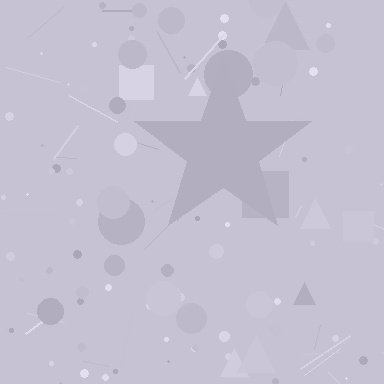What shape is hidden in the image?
A star is hidden in the image.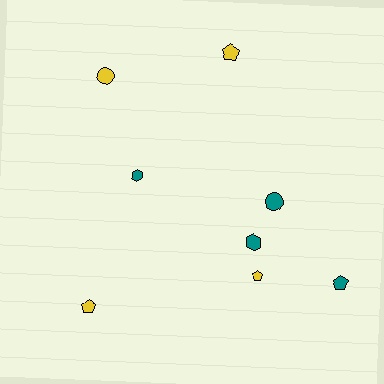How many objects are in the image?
There are 8 objects.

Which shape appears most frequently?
Pentagon, with 4 objects.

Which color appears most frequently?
Teal, with 4 objects.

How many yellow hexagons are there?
There are no yellow hexagons.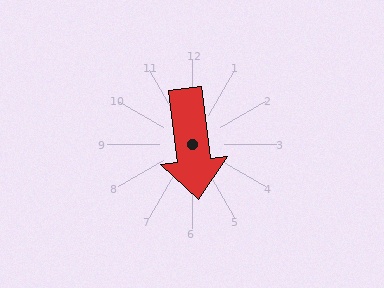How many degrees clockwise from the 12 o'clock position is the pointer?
Approximately 173 degrees.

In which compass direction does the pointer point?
South.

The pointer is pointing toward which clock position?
Roughly 6 o'clock.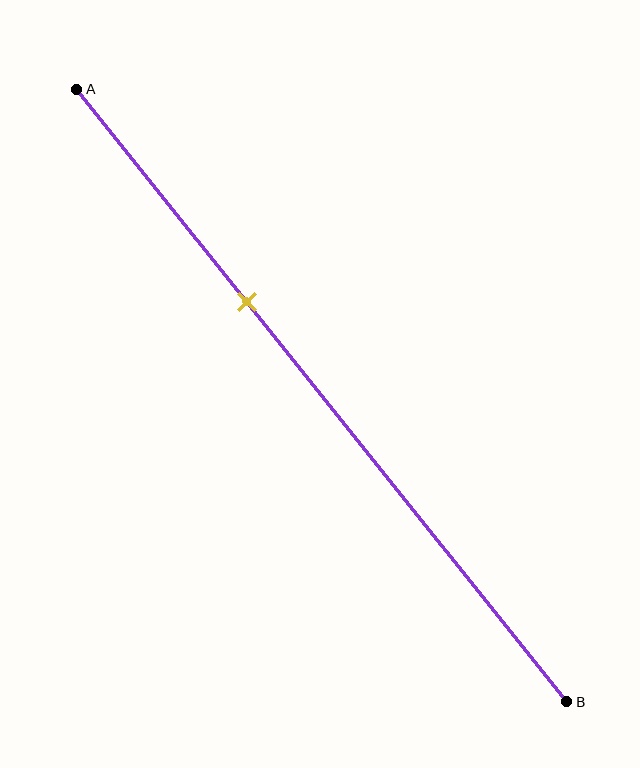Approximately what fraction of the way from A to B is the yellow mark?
The yellow mark is approximately 35% of the way from A to B.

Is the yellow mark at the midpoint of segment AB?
No, the mark is at about 35% from A, not at the 50% midpoint.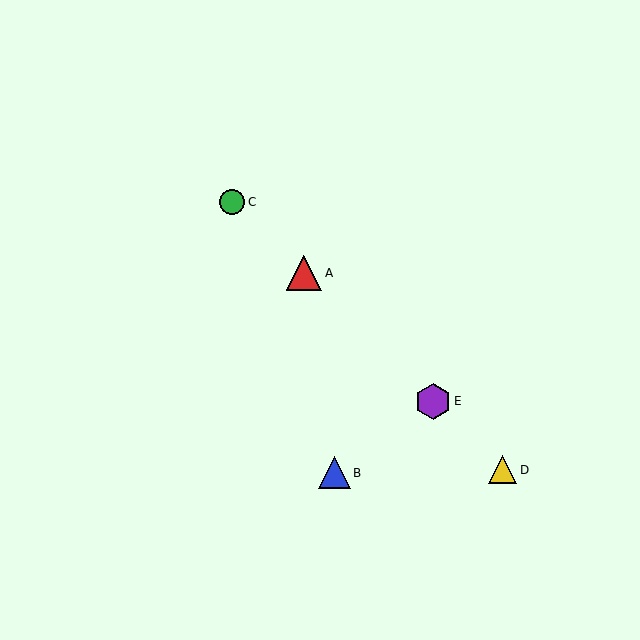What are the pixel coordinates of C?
Object C is at (232, 202).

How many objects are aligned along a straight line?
4 objects (A, C, D, E) are aligned along a straight line.